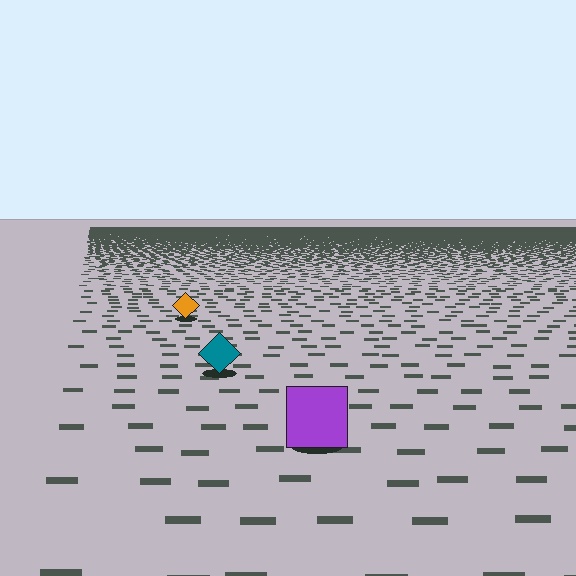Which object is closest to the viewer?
The purple square is closest. The texture marks near it are larger and more spread out.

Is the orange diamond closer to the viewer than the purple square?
No. The purple square is closer — you can tell from the texture gradient: the ground texture is coarser near it.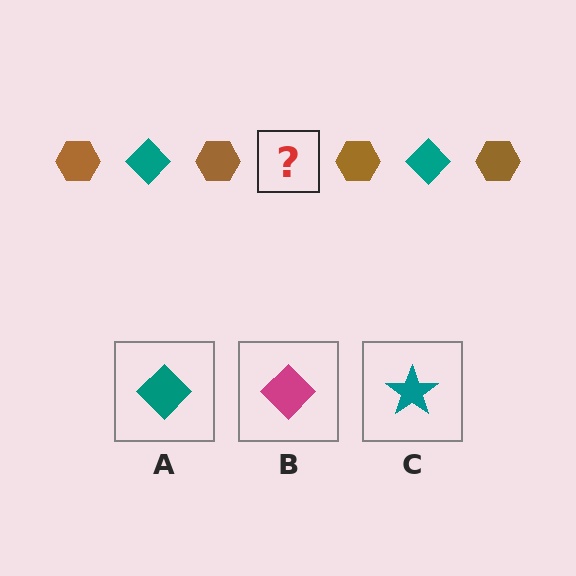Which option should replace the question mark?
Option A.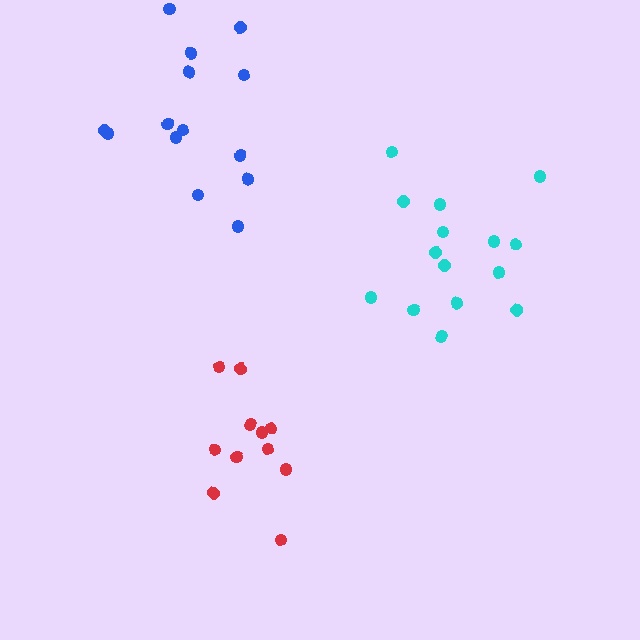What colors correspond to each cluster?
The clusters are colored: red, cyan, blue.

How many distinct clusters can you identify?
There are 3 distinct clusters.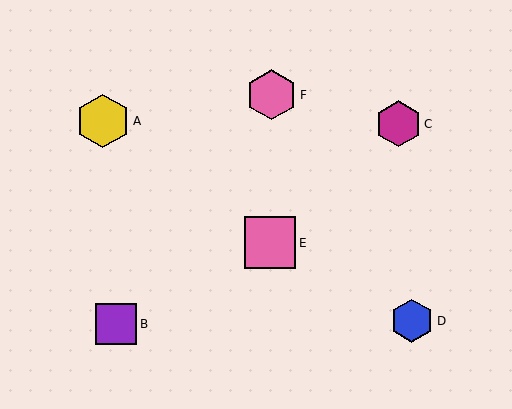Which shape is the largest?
The yellow hexagon (labeled A) is the largest.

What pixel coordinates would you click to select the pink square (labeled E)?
Click at (270, 243) to select the pink square E.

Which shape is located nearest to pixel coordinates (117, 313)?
The purple square (labeled B) at (116, 324) is nearest to that location.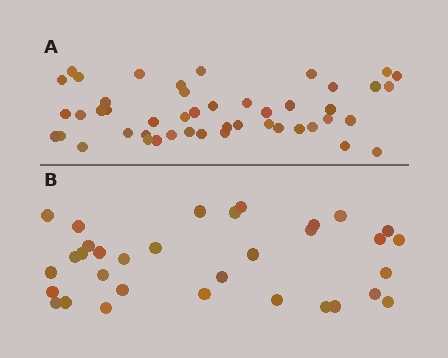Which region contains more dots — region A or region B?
Region A (the top region) has more dots.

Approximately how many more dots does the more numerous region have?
Region A has approximately 15 more dots than region B.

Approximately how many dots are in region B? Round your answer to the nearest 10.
About 30 dots. (The exact count is 33, which rounds to 30.)